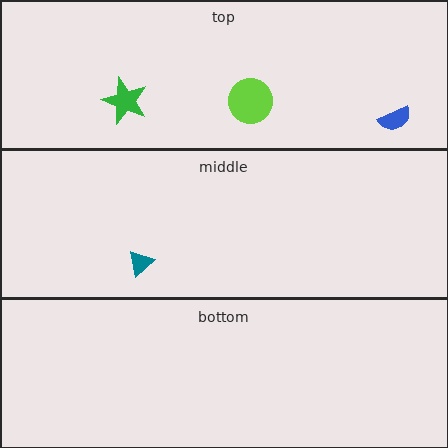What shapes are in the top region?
The lime circle, the blue semicircle, the green star.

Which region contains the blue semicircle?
The top region.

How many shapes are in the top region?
3.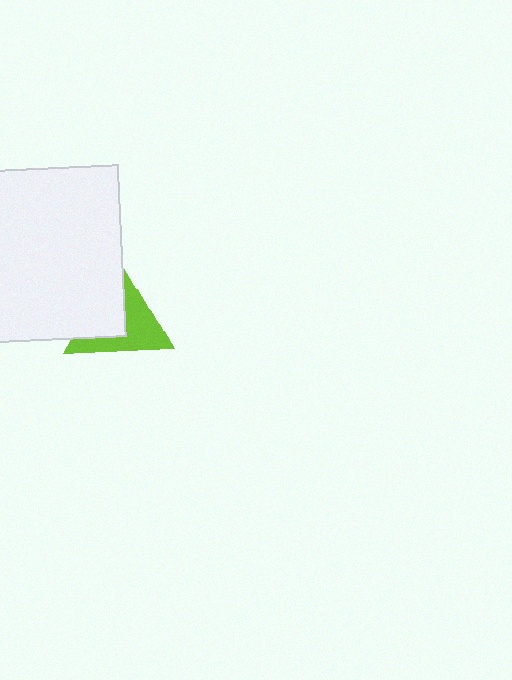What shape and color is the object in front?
The object in front is a white square.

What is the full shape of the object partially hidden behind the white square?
The partially hidden object is a lime triangle.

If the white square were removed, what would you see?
You would see the complete lime triangle.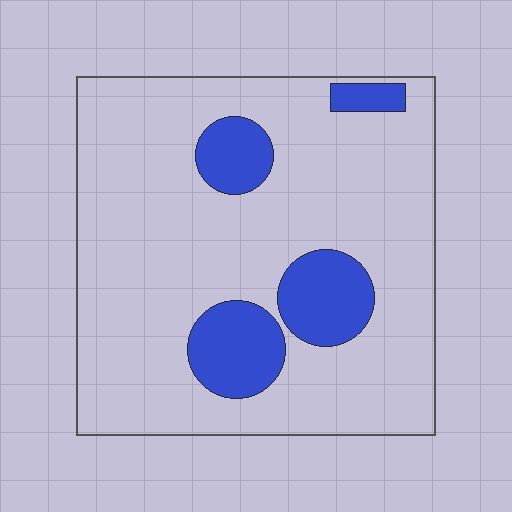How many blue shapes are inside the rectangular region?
4.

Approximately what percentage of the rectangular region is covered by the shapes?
Approximately 15%.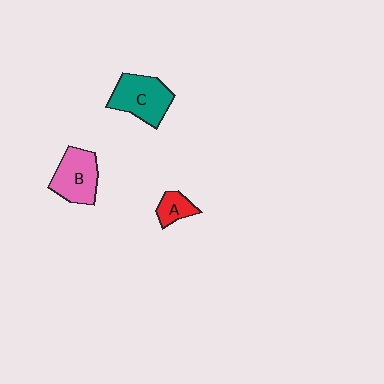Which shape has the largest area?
Shape C (teal).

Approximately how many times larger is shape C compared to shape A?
Approximately 2.4 times.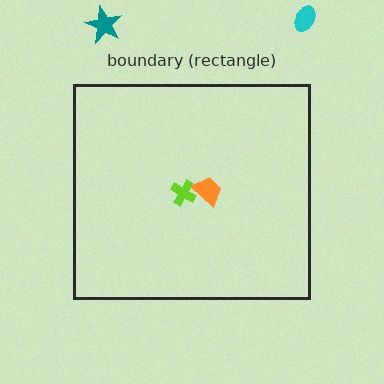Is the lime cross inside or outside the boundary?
Inside.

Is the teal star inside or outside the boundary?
Outside.